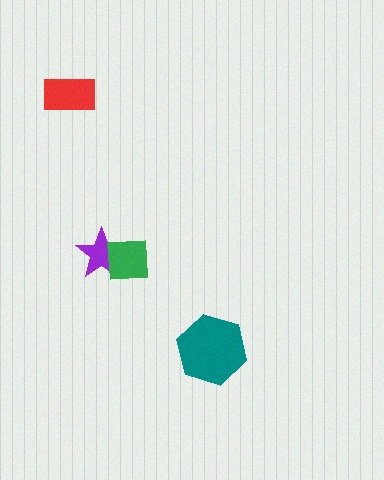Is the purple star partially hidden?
Yes, it is partially covered by another shape.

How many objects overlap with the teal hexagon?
0 objects overlap with the teal hexagon.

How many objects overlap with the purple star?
1 object overlaps with the purple star.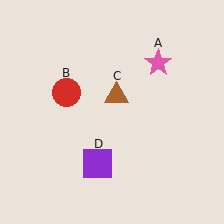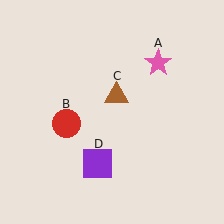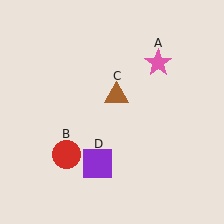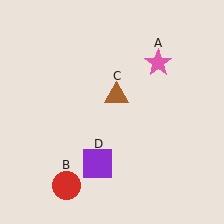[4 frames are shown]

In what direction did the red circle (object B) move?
The red circle (object B) moved down.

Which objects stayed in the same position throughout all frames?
Pink star (object A) and brown triangle (object C) and purple square (object D) remained stationary.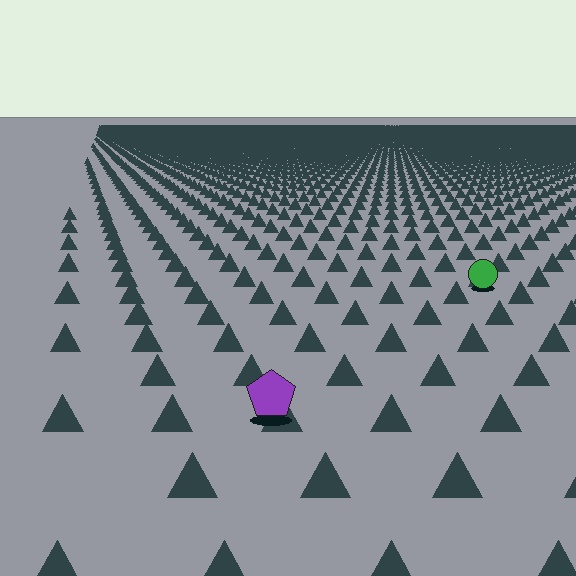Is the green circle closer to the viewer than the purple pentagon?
No. The purple pentagon is closer — you can tell from the texture gradient: the ground texture is coarser near it.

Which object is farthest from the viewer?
The green circle is farthest from the viewer. It appears smaller and the ground texture around it is denser.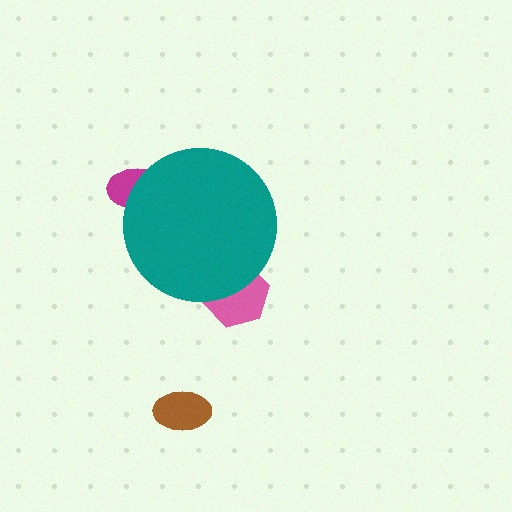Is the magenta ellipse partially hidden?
Yes, the magenta ellipse is partially hidden behind the teal circle.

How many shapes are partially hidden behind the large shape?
2 shapes are partially hidden.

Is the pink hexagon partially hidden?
Yes, the pink hexagon is partially hidden behind the teal circle.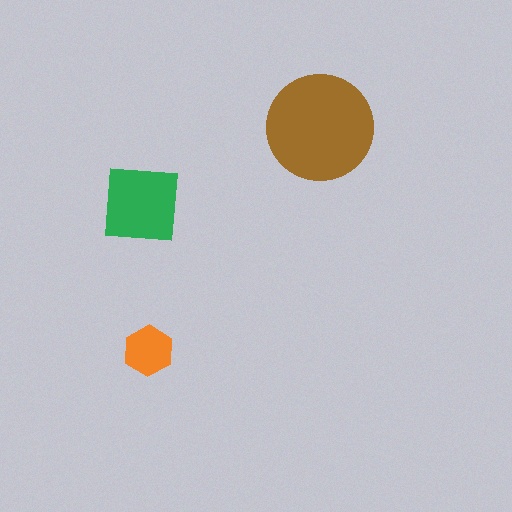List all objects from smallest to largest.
The orange hexagon, the green square, the brown circle.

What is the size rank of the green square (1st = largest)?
2nd.